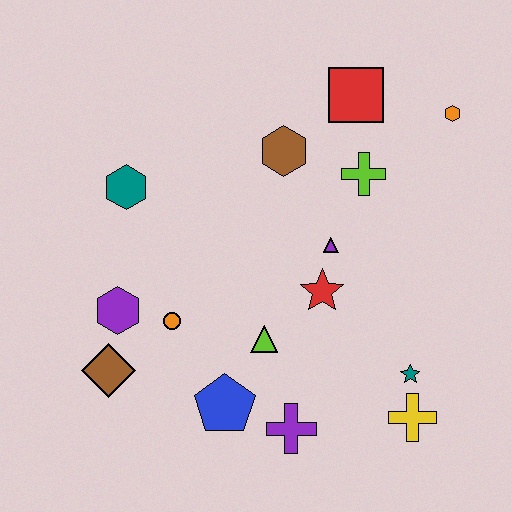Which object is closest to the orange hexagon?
The red square is closest to the orange hexagon.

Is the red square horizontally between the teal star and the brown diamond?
Yes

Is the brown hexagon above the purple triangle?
Yes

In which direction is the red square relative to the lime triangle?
The red square is above the lime triangle.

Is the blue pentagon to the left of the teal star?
Yes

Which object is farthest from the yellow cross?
The teal hexagon is farthest from the yellow cross.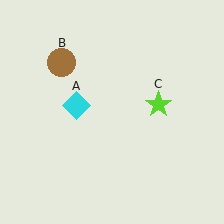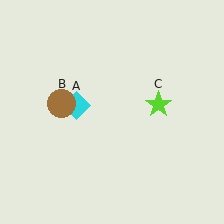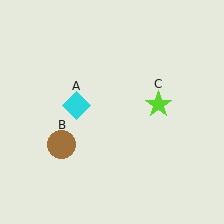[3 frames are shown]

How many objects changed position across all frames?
1 object changed position: brown circle (object B).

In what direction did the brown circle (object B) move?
The brown circle (object B) moved down.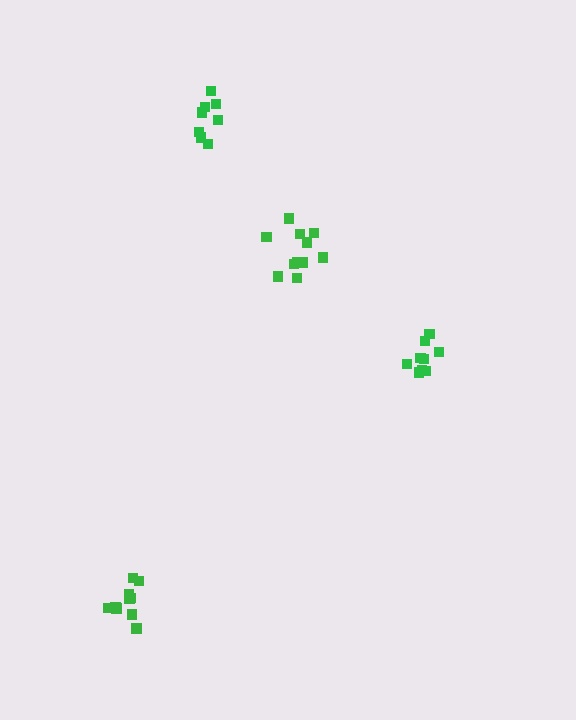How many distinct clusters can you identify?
There are 4 distinct clusters.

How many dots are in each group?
Group 1: 8 dots, Group 2: 10 dots, Group 3: 9 dots, Group 4: 11 dots (38 total).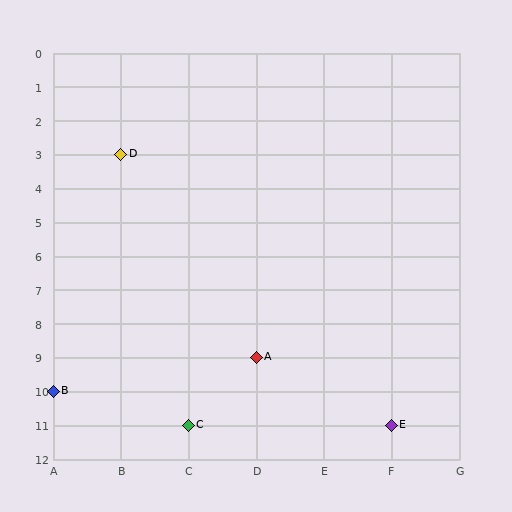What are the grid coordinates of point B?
Point B is at grid coordinates (A, 10).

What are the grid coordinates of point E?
Point E is at grid coordinates (F, 11).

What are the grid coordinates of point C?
Point C is at grid coordinates (C, 11).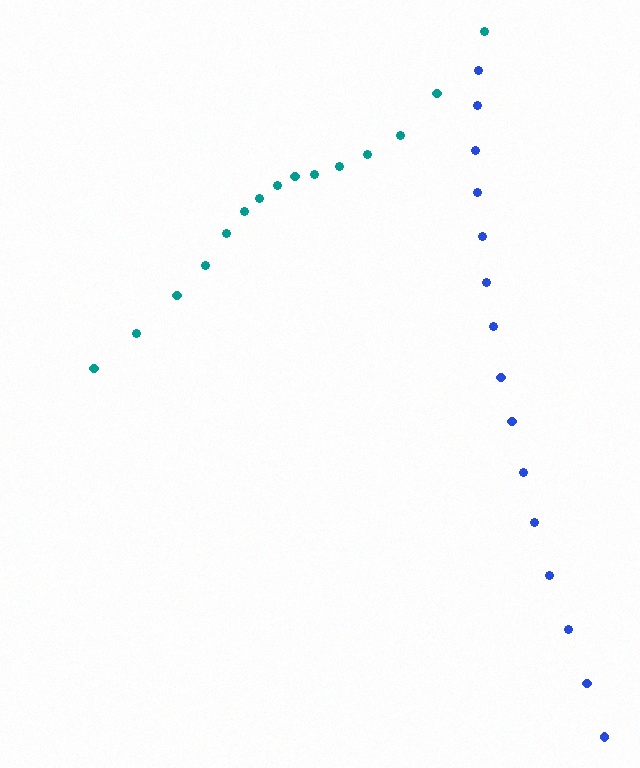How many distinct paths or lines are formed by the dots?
There are 2 distinct paths.